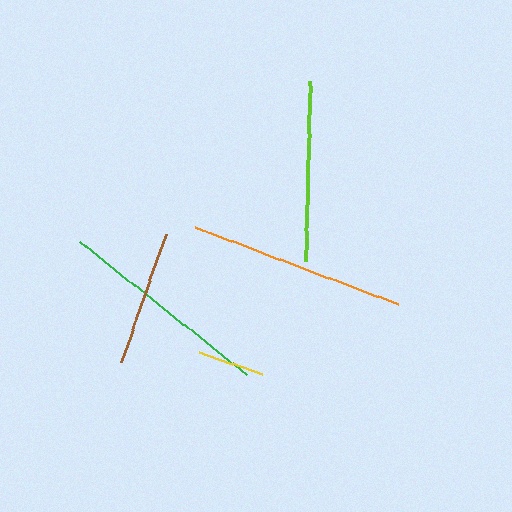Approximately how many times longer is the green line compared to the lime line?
The green line is approximately 1.2 times the length of the lime line.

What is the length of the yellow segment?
The yellow segment is approximately 68 pixels long.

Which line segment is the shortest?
The yellow line is the shortest at approximately 68 pixels.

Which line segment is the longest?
The orange line is the longest at approximately 216 pixels.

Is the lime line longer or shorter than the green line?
The green line is longer than the lime line.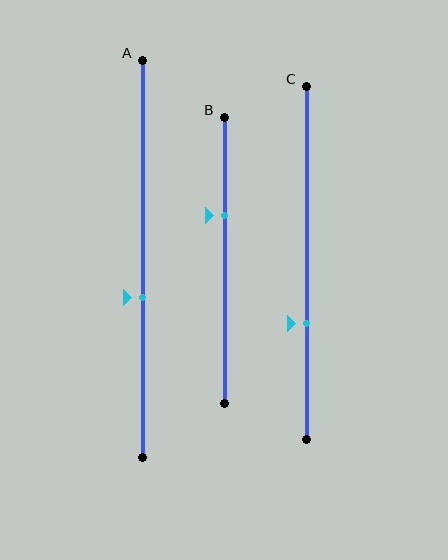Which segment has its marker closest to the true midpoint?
Segment A has its marker closest to the true midpoint.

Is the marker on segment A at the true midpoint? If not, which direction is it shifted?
No, the marker on segment A is shifted downward by about 10% of the segment length.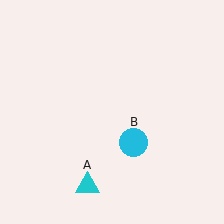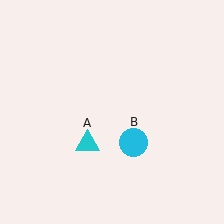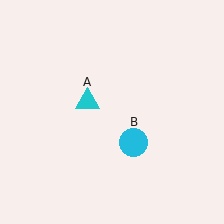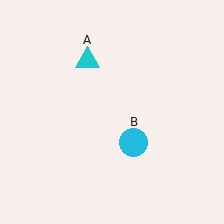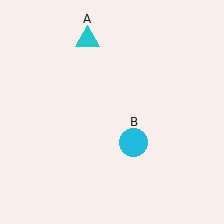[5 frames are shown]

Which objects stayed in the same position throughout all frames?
Cyan circle (object B) remained stationary.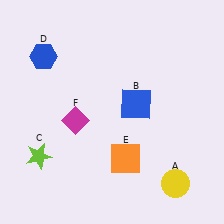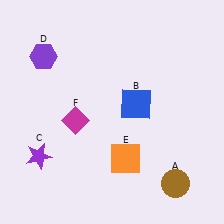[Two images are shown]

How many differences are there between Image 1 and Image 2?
There are 3 differences between the two images.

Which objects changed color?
A changed from yellow to brown. C changed from lime to purple. D changed from blue to purple.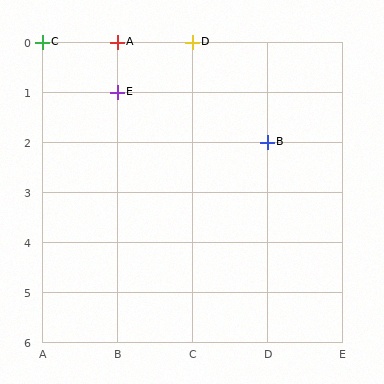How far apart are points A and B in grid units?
Points A and B are 2 columns and 2 rows apart (about 2.8 grid units diagonally).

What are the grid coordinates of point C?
Point C is at grid coordinates (A, 0).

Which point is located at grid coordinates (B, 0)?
Point A is at (B, 0).